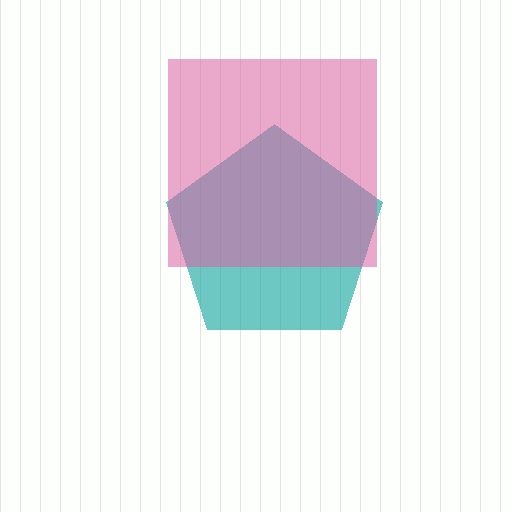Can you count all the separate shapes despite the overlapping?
Yes, there are 2 separate shapes.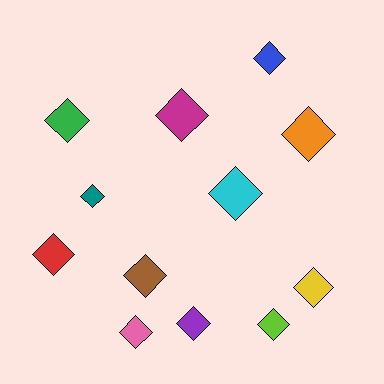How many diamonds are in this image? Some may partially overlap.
There are 12 diamonds.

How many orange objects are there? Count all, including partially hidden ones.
There is 1 orange object.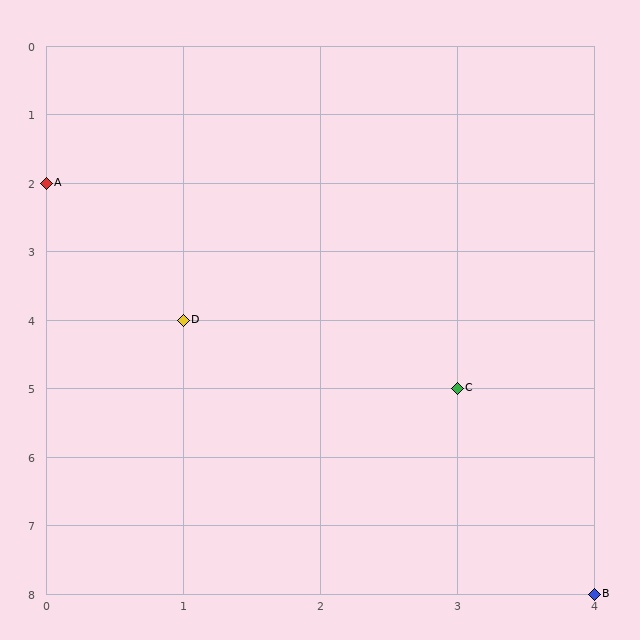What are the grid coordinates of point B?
Point B is at grid coordinates (4, 8).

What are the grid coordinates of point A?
Point A is at grid coordinates (0, 2).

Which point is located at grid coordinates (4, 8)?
Point B is at (4, 8).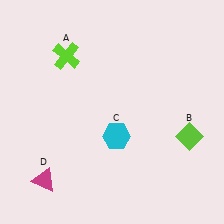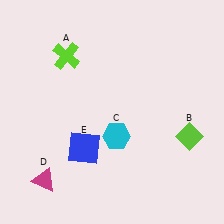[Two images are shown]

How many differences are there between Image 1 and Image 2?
There is 1 difference between the two images.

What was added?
A blue square (E) was added in Image 2.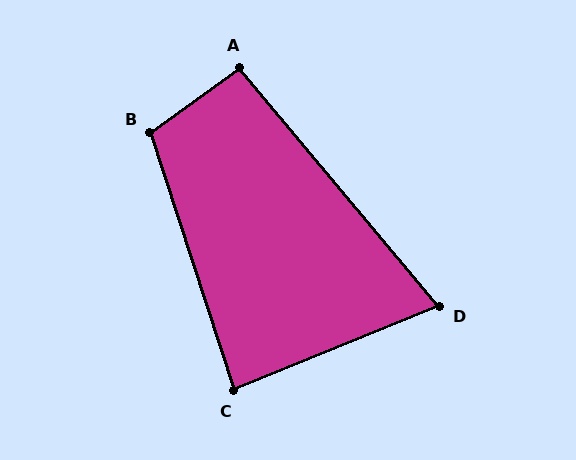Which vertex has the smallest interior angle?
D, at approximately 72 degrees.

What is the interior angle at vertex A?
Approximately 94 degrees (approximately right).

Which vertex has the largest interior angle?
B, at approximately 108 degrees.